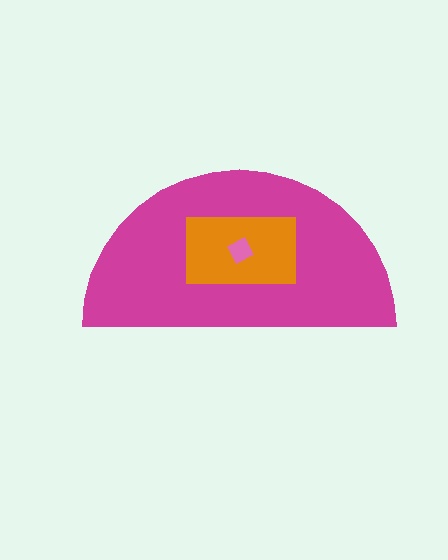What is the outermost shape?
The magenta semicircle.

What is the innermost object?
The pink diamond.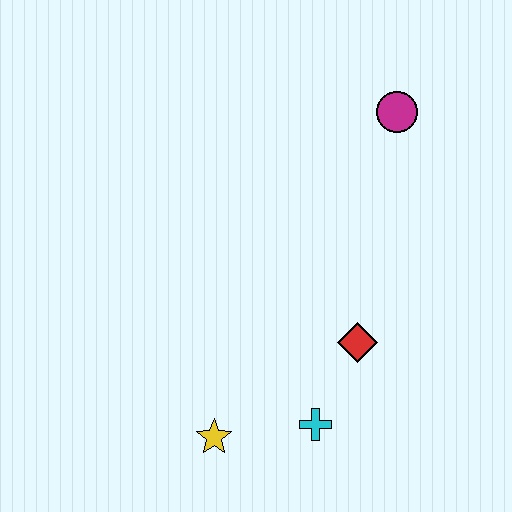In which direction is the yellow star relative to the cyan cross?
The yellow star is to the left of the cyan cross.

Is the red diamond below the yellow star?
No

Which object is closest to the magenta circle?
The red diamond is closest to the magenta circle.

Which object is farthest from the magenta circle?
The yellow star is farthest from the magenta circle.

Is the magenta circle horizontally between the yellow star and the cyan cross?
No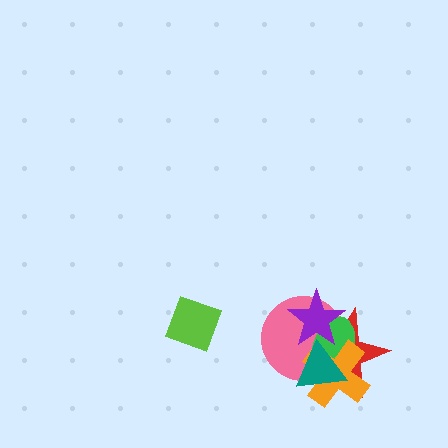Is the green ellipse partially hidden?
Yes, it is partially covered by another shape.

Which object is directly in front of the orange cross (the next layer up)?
The teal triangle is directly in front of the orange cross.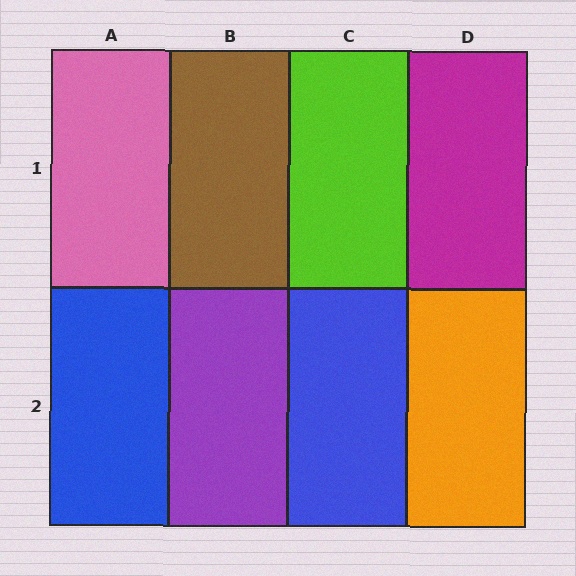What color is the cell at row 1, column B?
Brown.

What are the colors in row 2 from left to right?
Blue, purple, blue, orange.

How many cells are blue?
2 cells are blue.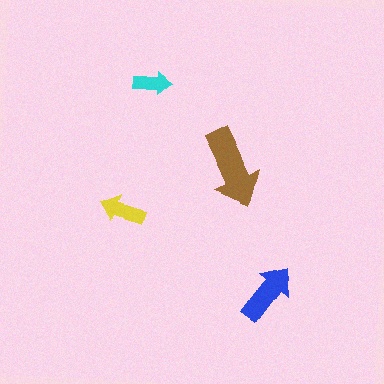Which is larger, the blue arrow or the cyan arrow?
The blue one.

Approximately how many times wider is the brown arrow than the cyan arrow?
About 2 times wider.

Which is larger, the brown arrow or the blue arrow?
The brown one.